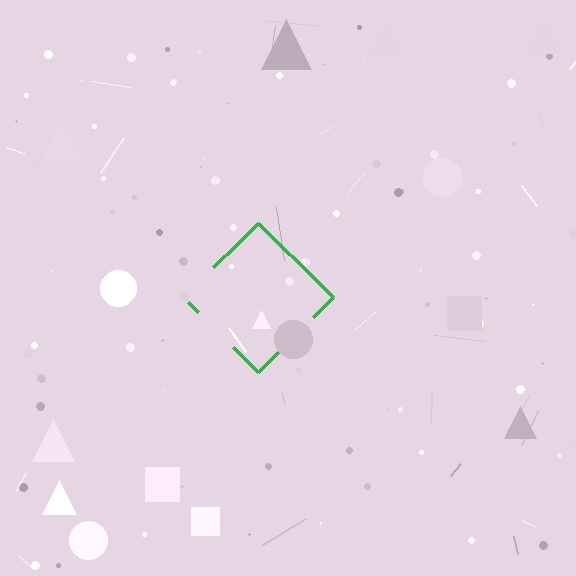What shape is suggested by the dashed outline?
The dashed outline suggests a diamond.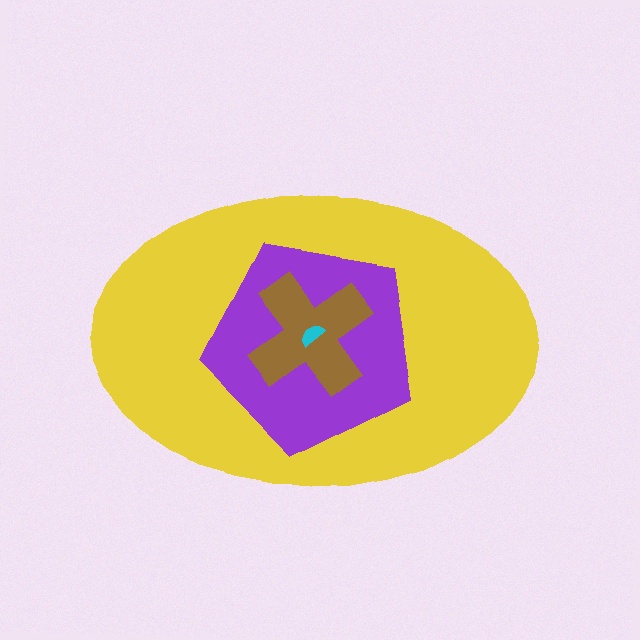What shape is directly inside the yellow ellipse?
The purple pentagon.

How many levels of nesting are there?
4.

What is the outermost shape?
The yellow ellipse.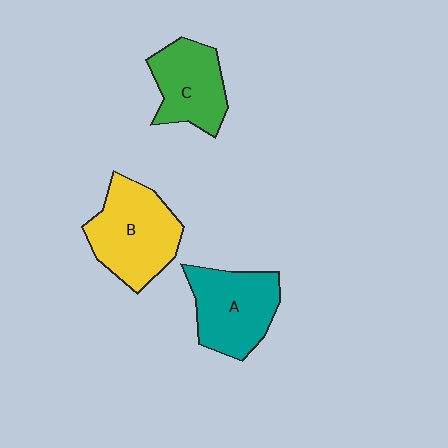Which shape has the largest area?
Shape B (yellow).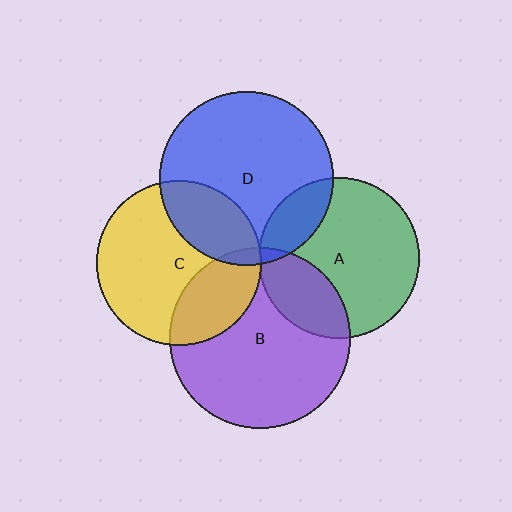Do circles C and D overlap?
Yes.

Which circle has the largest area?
Circle B (purple).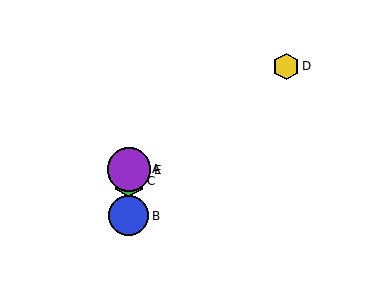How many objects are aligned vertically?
4 objects (A, B, C, E) are aligned vertically.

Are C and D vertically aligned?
No, C is at x≈129 and D is at x≈286.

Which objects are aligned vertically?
Objects A, B, C, E are aligned vertically.